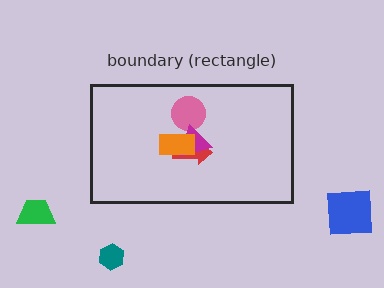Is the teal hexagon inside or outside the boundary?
Outside.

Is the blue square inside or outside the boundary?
Outside.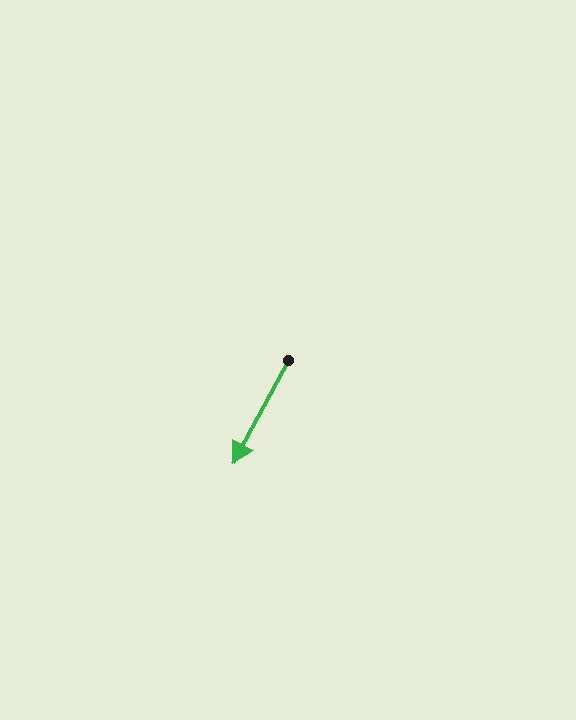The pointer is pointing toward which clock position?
Roughly 7 o'clock.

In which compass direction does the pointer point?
Southwest.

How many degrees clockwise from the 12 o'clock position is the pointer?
Approximately 208 degrees.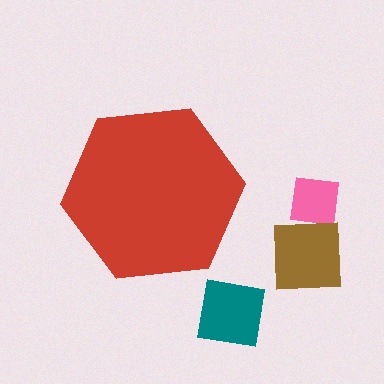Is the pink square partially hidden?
No, the pink square is fully visible.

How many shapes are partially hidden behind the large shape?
0 shapes are partially hidden.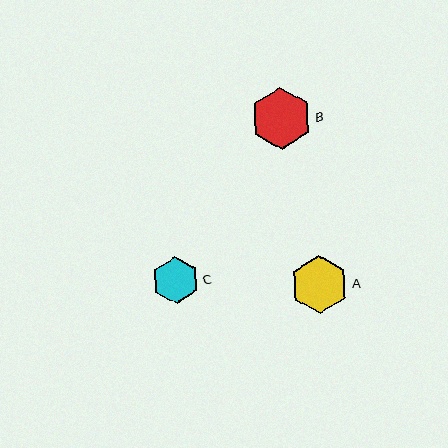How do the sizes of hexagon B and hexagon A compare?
Hexagon B and hexagon A are approximately the same size.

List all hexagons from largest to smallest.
From largest to smallest: B, A, C.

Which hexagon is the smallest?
Hexagon C is the smallest with a size of approximately 48 pixels.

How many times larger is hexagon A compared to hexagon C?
Hexagon A is approximately 1.2 times the size of hexagon C.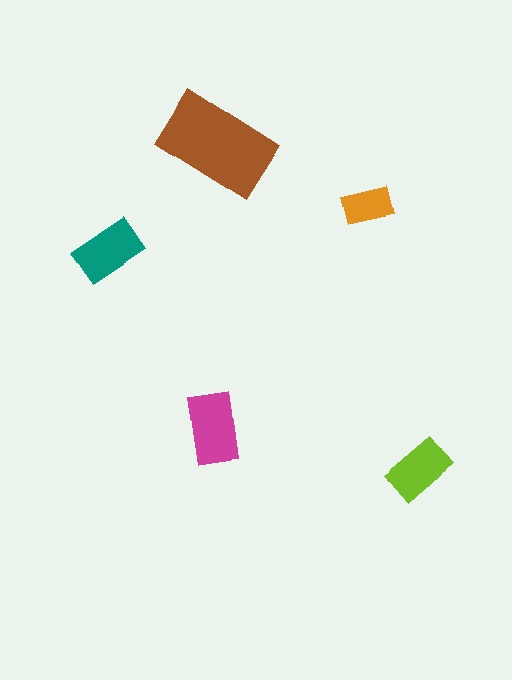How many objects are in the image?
There are 5 objects in the image.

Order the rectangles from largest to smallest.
the brown one, the magenta one, the teal one, the lime one, the orange one.